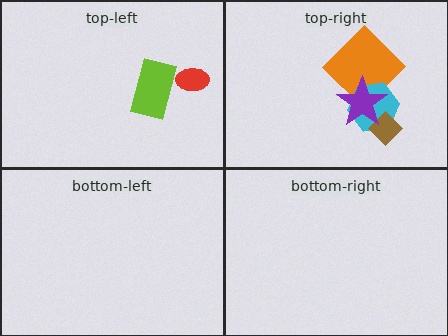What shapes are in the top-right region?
The orange diamond, the cyan hexagon, the brown diamond, the purple star.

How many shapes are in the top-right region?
4.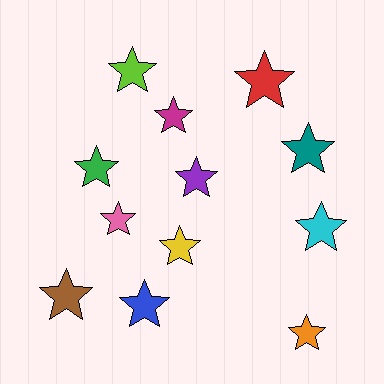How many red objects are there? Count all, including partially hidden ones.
There is 1 red object.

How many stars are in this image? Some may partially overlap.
There are 12 stars.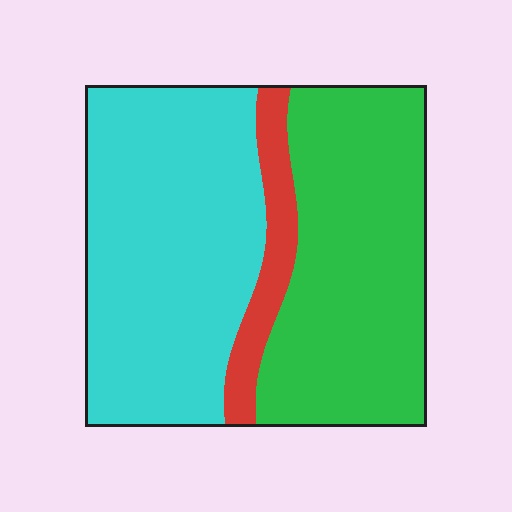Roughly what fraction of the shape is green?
Green takes up about two fifths (2/5) of the shape.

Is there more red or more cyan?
Cyan.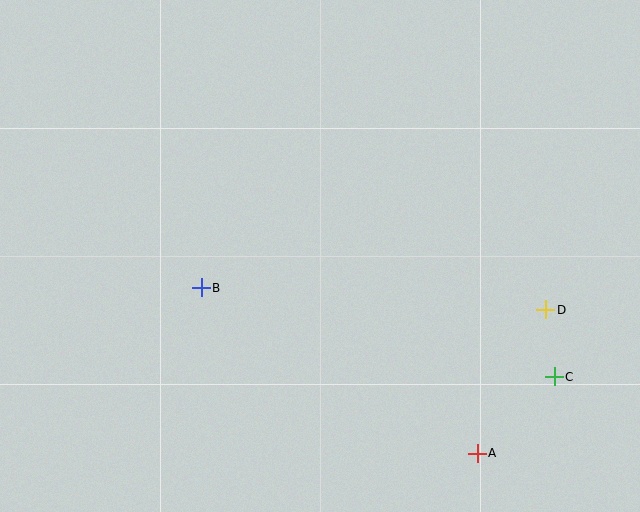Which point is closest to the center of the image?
Point B at (201, 288) is closest to the center.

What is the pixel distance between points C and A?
The distance between C and A is 109 pixels.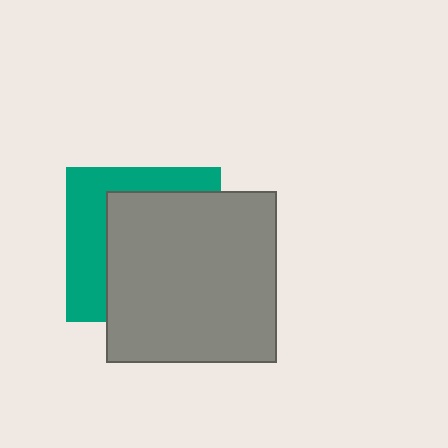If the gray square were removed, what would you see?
You would see the complete teal square.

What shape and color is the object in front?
The object in front is a gray square.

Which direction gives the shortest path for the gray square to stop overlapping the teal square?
Moving right gives the shortest separation.